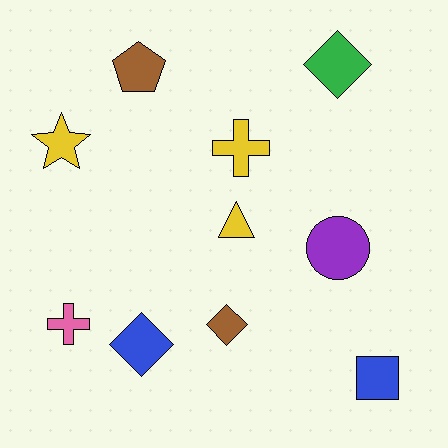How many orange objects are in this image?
There are no orange objects.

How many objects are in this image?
There are 10 objects.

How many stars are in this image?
There is 1 star.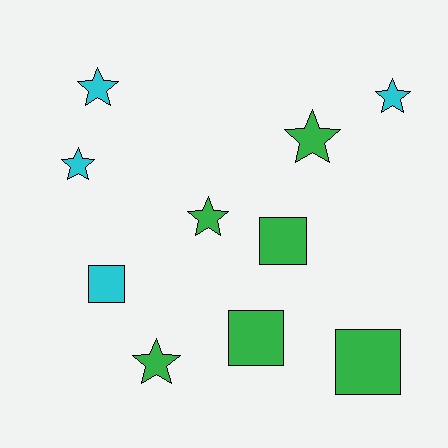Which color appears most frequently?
Green, with 6 objects.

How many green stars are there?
There are 3 green stars.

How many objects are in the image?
There are 10 objects.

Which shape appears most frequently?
Star, with 6 objects.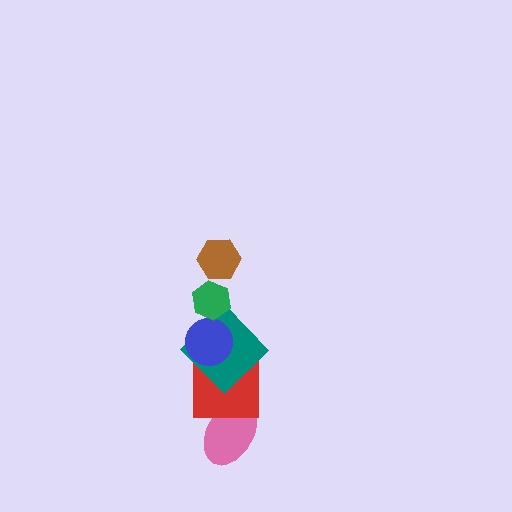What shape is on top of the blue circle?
The green hexagon is on top of the blue circle.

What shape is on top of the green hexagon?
The brown hexagon is on top of the green hexagon.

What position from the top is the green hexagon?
The green hexagon is 2nd from the top.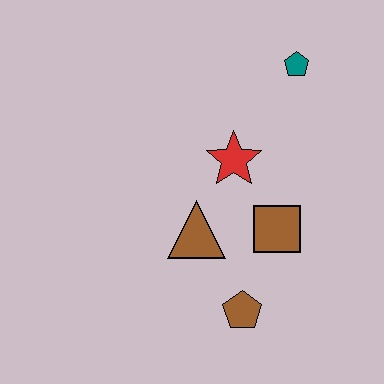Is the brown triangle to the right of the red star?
No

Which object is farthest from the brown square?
The teal pentagon is farthest from the brown square.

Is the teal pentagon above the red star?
Yes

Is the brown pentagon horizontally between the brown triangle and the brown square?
Yes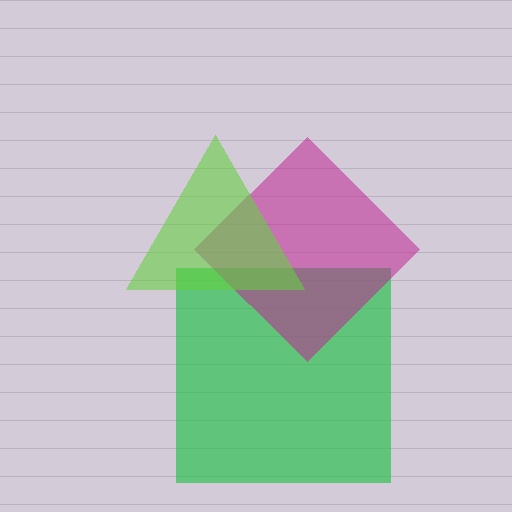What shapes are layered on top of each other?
The layered shapes are: a green square, a magenta diamond, a lime triangle.